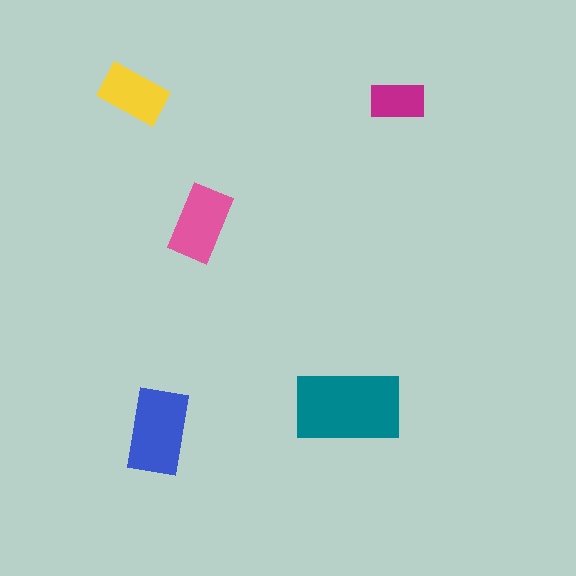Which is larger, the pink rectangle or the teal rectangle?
The teal one.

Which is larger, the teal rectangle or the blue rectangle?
The teal one.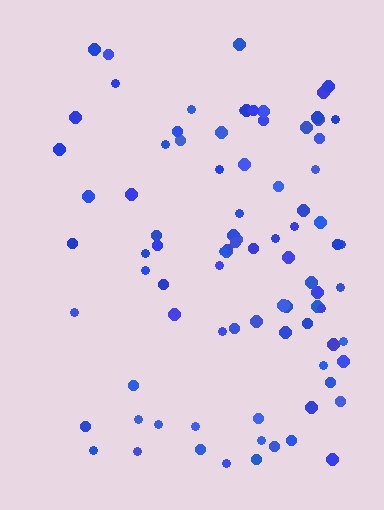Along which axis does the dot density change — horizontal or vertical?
Horizontal.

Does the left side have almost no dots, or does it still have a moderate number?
Still a moderate number, just noticeably fewer than the right.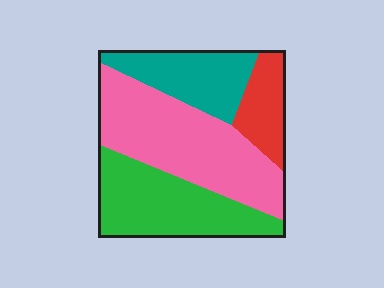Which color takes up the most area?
Pink, at roughly 40%.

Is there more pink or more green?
Pink.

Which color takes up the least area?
Red, at roughly 10%.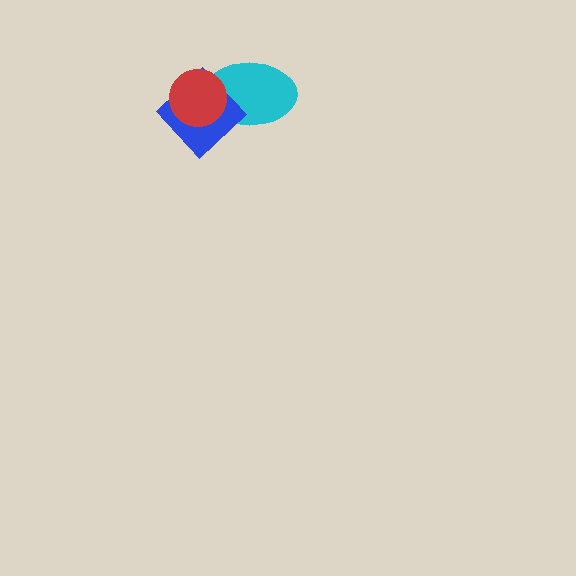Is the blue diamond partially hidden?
Yes, it is partially covered by another shape.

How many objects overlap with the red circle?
2 objects overlap with the red circle.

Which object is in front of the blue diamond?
The red circle is in front of the blue diamond.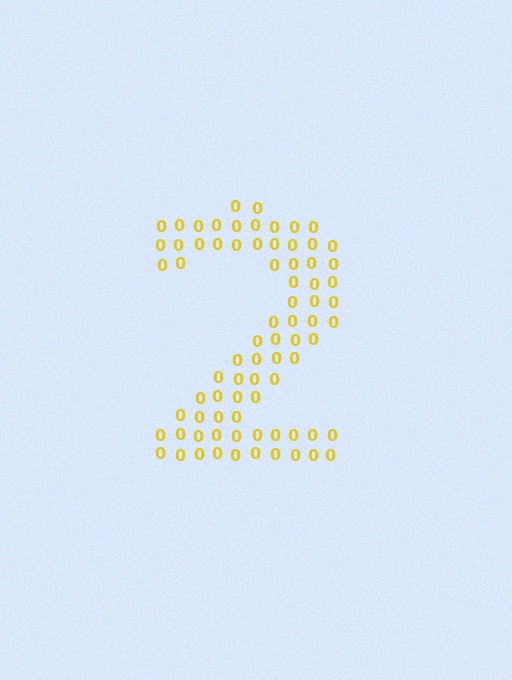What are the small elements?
The small elements are digit 0's.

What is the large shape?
The large shape is the digit 2.